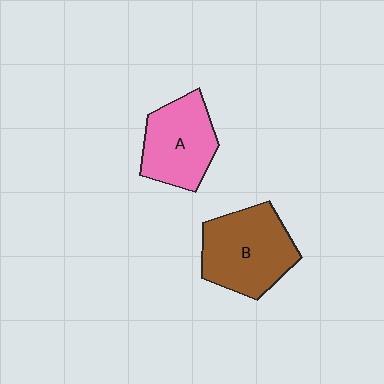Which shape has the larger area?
Shape B (brown).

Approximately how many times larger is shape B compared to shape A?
Approximately 1.2 times.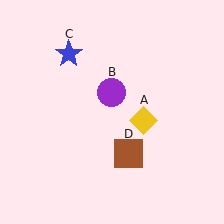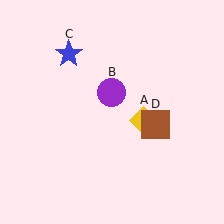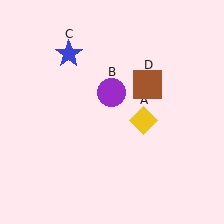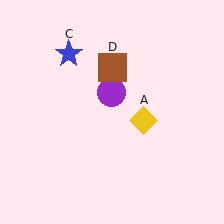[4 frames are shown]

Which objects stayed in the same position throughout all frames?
Yellow diamond (object A) and purple circle (object B) and blue star (object C) remained stationary.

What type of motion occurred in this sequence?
The brown square (object D) rotated counterclockwise around the center of the scene.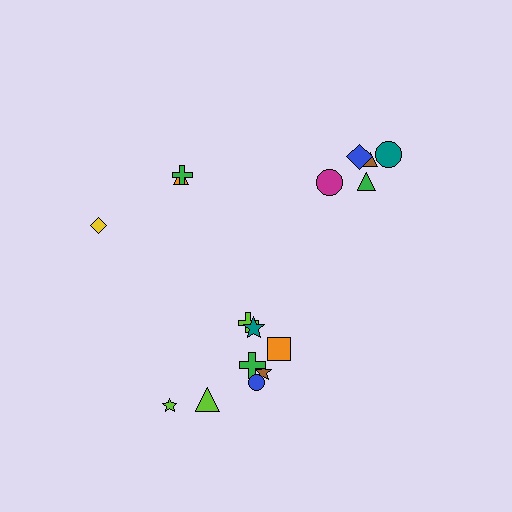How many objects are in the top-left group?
There are 3 objects.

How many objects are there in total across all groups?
There are 16 objects.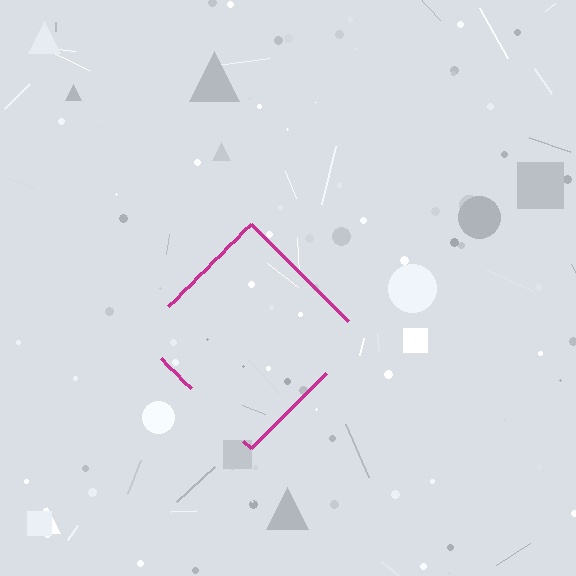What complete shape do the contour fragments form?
The contour fragments form a diamond.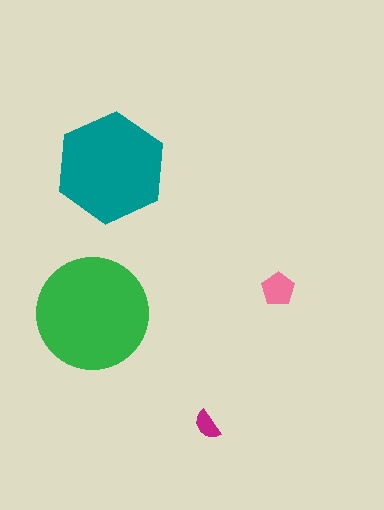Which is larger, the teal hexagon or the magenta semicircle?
The teal hexagon.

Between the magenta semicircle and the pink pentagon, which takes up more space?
The pink pentagon.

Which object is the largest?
The green circle.